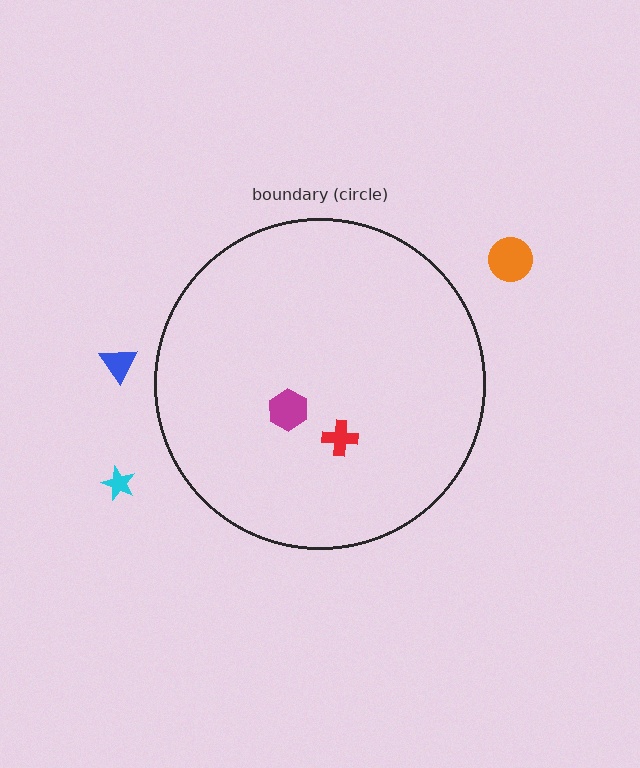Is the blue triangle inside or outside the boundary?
Outside.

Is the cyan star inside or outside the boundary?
Outside.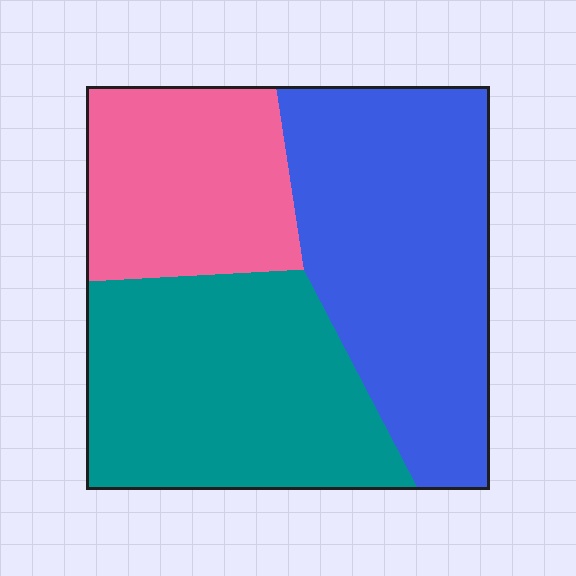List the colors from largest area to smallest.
From largest to smallest: blue, teal, pink.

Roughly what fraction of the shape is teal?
Teal covers 36% of the shape.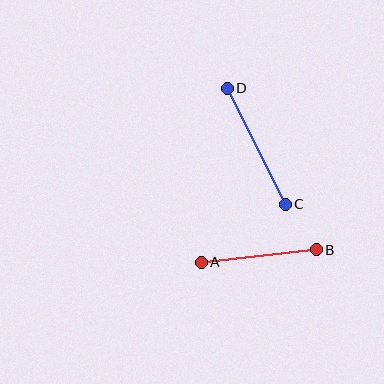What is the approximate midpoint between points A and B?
The midpoint is at approximately (259, 256) pixels.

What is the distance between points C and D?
The distance is approximately 130 pixels.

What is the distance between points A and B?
The distance is approximately 116 pixels.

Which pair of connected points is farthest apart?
Points C and D are farthest apart.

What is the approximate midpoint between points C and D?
The midpoint is at approximately (256, 146) pixels.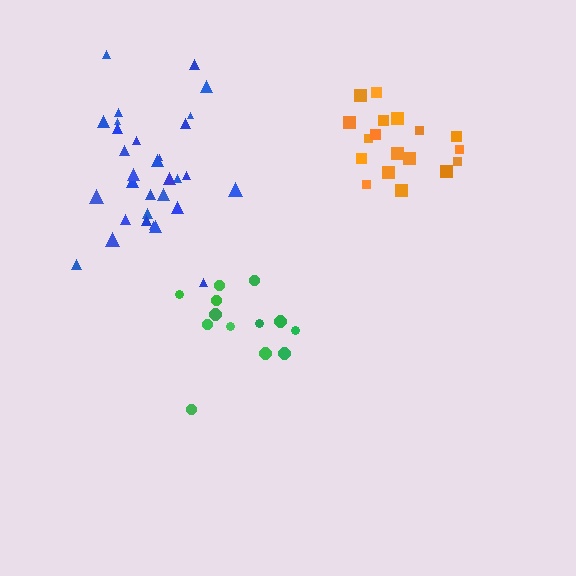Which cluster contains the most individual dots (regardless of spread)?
Blue (31).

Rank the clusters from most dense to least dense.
orange, blue, green.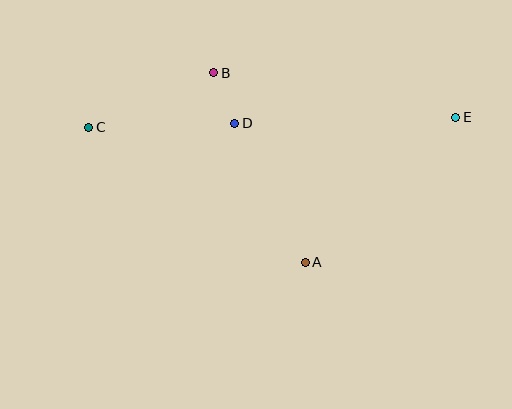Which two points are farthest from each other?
Points C and E are farthest from each other.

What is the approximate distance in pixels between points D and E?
The distance between D and E is approximately 221 pixels.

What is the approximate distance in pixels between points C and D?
The distance between C and D is approximately 146 pixels.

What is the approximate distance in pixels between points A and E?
The distance between A and E is approximately 209 pixels.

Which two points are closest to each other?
Points B and D are closest to each other.